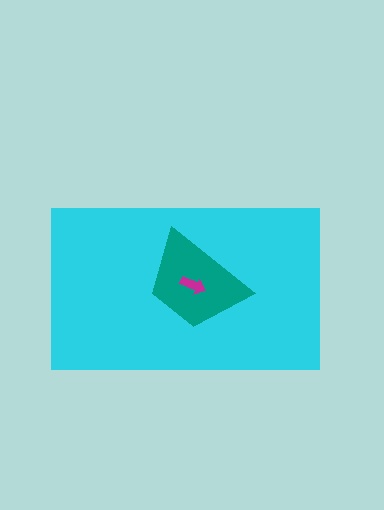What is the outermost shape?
The cyan rectangle.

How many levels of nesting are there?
3.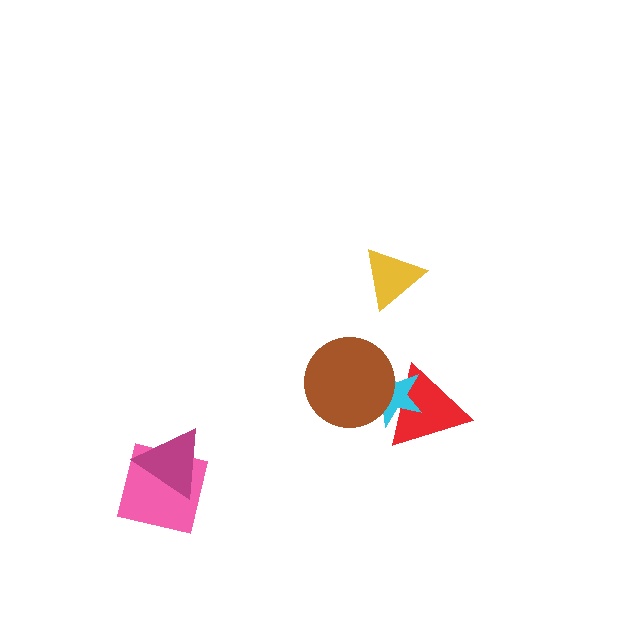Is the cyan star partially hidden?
Yes, it is partially covered by another shape.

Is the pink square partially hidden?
Yes, it is partially covered by another shape.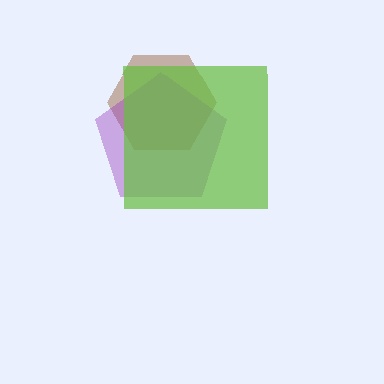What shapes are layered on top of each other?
The layered shapes are: a brown hexagon, a purple pentagon, a lime square.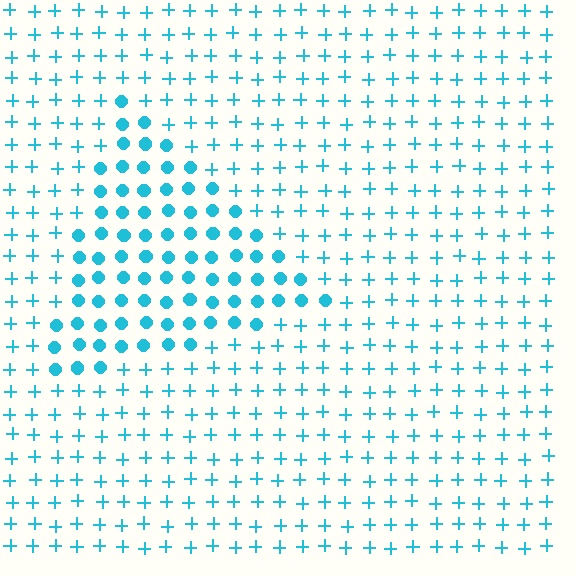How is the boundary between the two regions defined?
The boundary is defined by a change in element shape: circles inside vs. plus signs outside. All elements share the same color and spacing.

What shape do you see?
I see a triangle.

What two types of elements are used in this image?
The image uses circles inside the triangle region and plus signs outside it.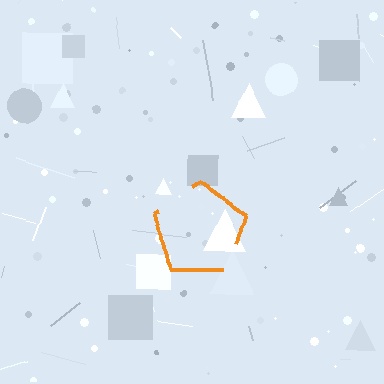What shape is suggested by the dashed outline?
The dashed outline suggests a pentagon.